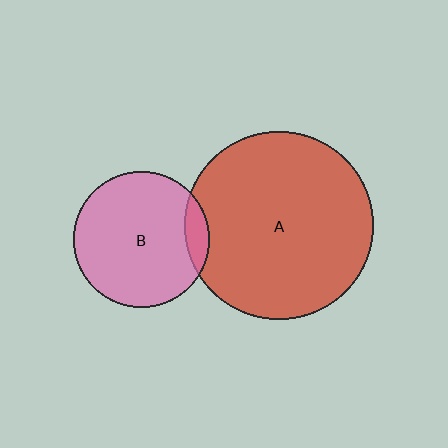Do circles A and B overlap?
Yes.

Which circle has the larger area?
Circle A (red).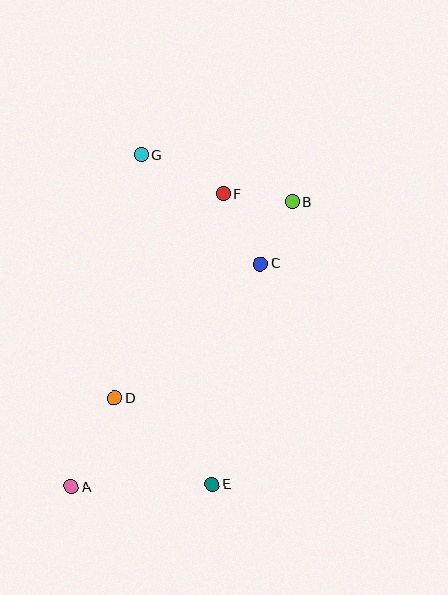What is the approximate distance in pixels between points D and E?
The distance between D and E is approximately 130 pixels.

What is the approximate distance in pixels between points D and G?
The distance between D and G is approximately 245 pixels.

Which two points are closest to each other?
Points B and C are closest to each other.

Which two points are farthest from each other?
Points A and B are farthest from each other.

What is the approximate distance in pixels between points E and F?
The distance between E and F is approximately 291 pixels.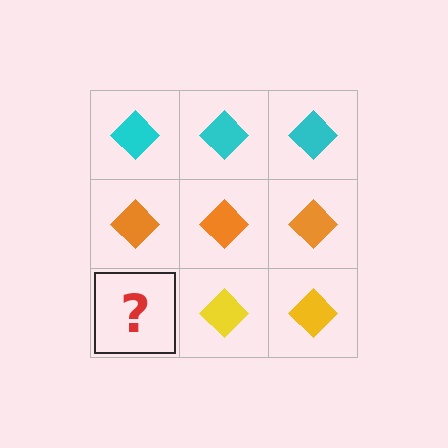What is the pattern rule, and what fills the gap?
The rule is that each row has a consistent color. The gap should be filled with a yellow diamond.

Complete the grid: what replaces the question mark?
The question mark should be replaced with a yellow diamond.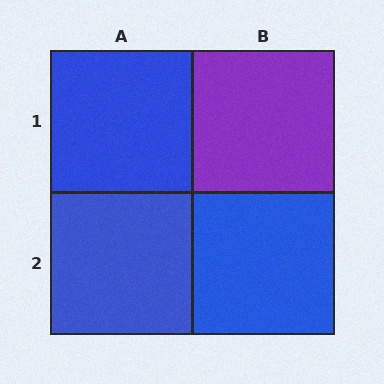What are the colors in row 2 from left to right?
Blue, blue.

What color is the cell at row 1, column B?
Purple.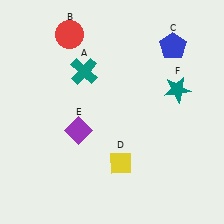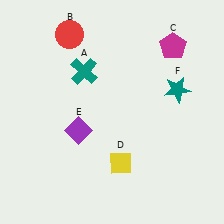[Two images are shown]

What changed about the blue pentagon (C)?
In Image 1, C is blue. In Image 2, it changed to magenta.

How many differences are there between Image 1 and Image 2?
There is 1 difference between the two images.